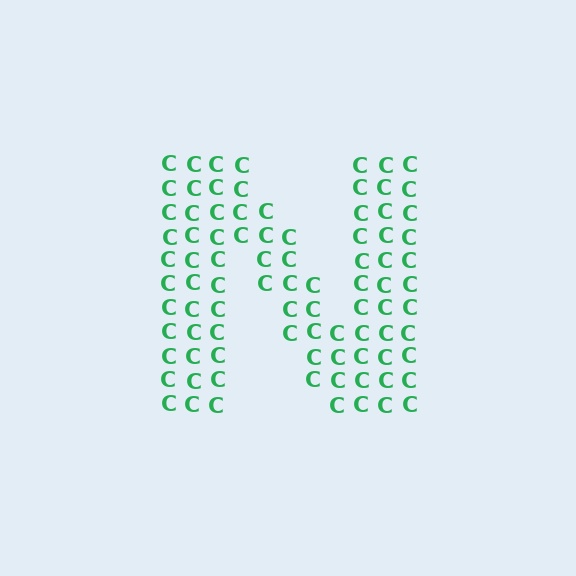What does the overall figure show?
The overall figure shows the letter N.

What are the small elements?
The small elements are letter C's.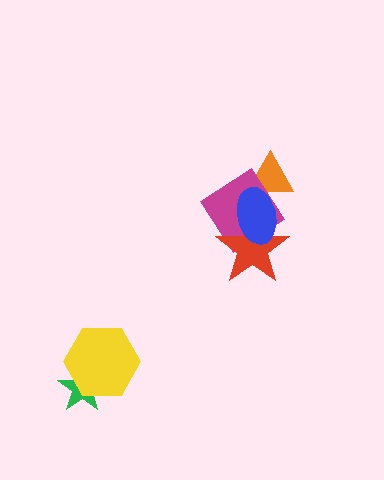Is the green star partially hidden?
Yes, it is partially covered by another shape.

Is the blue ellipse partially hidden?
No, no other shape covers it.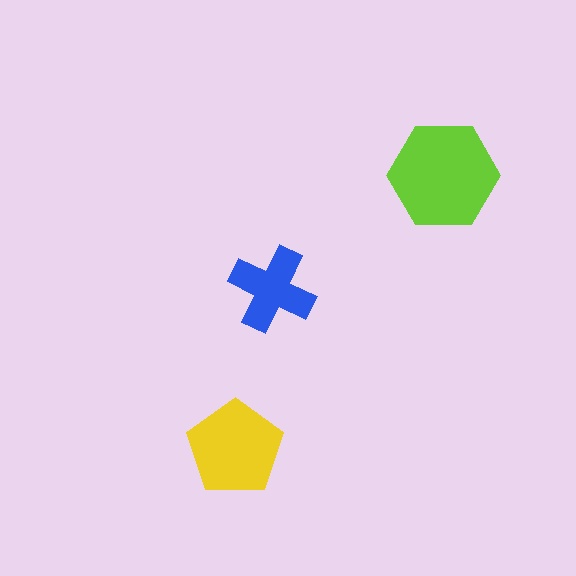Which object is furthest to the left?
The yellow pentagon is leftmost.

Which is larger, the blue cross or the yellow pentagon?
The yellow pentagon.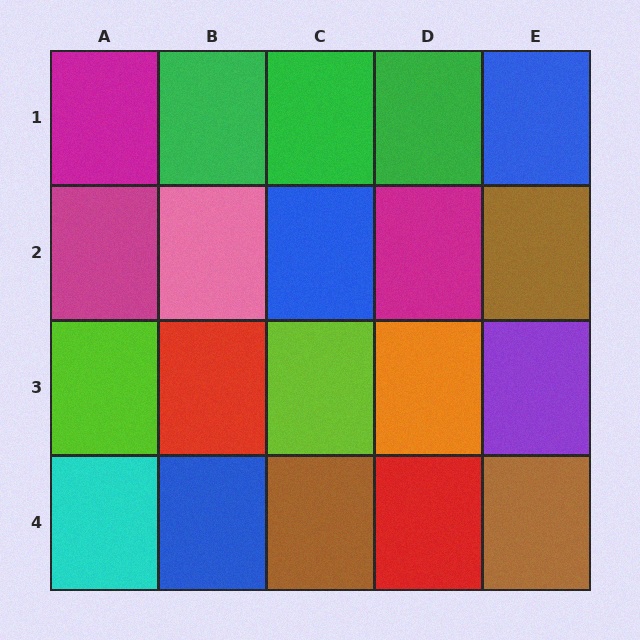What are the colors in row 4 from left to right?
Cyan, blue, brown, red, brown.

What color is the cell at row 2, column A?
Magenta.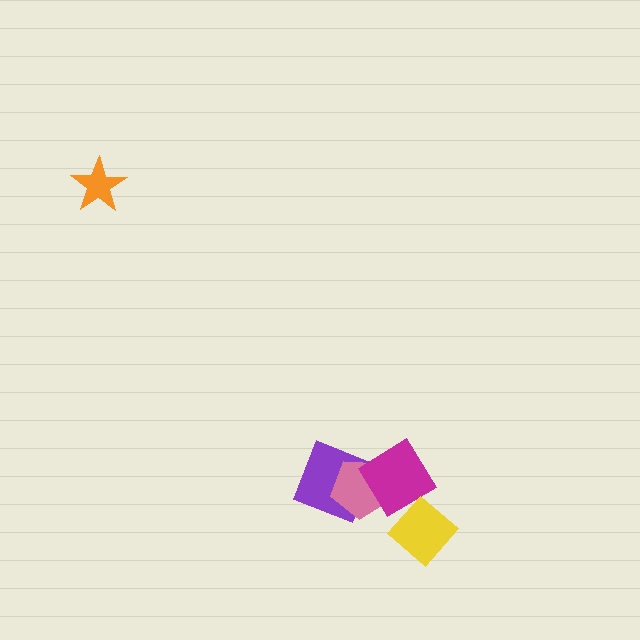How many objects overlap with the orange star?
0 objects overlap with the orange star.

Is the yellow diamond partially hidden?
No, no other shape covers it.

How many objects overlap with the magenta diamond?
3 objects overlap with the magenta diamond.